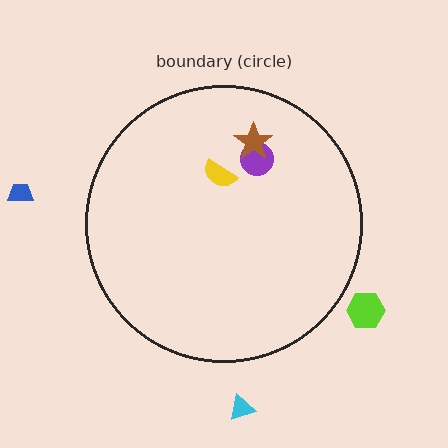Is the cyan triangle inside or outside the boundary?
Outside.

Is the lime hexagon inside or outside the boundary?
Outside.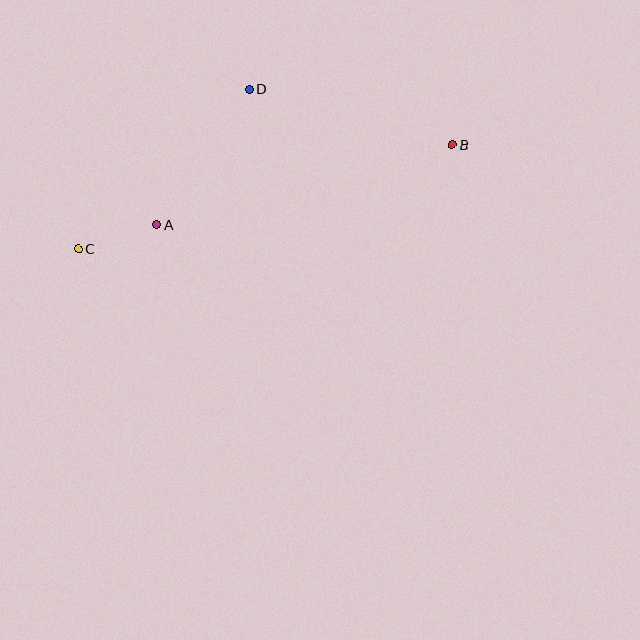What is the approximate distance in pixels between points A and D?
The distance between A and D is approximately 164 pixels.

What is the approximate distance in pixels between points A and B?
The distance between A and B is approximately 306 pixels.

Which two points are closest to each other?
Points A and C are closest to each other.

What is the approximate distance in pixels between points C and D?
The distance between C and D is approximately 234 pixels.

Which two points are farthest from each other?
Points B and C are farthest from each other.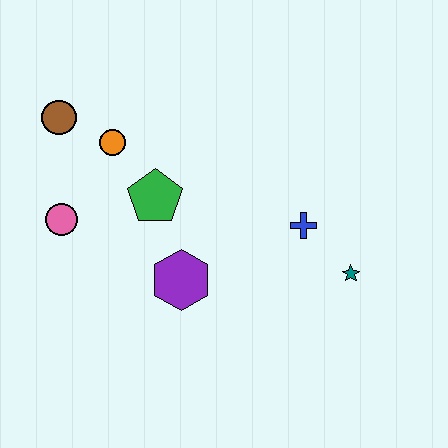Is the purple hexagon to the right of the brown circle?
Yes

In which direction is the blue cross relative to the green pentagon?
The blue cross is to the right of the green pentagon.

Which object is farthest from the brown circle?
The teal star is farthest from the brown circle.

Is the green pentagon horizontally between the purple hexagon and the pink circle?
Yes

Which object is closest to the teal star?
The blue cross is closest to the teal star.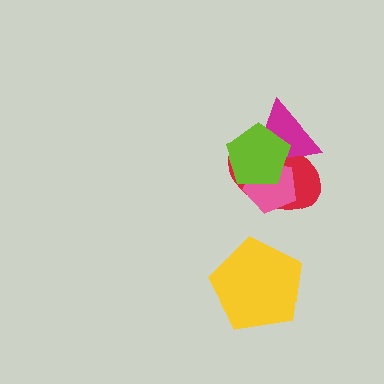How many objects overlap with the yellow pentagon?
0 objects overlap with the yellow pentagon.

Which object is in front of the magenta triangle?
The lime pentagon is in front of the magenta triangle.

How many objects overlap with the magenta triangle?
3 objects overlap with the magenta triangle.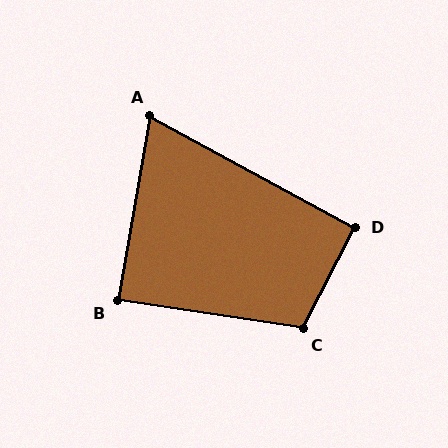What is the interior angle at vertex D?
Approximately 91 degrees (approximately right).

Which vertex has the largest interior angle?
C, at approximately 109 degrees.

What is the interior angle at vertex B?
Approximately 89 degrees (approximately right).